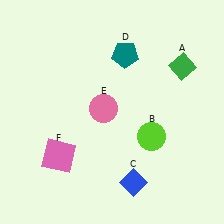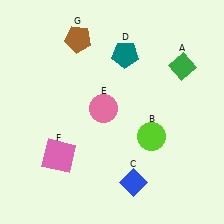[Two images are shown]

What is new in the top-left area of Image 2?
A brown pentagon (G) was added in the top-left area of Image 2.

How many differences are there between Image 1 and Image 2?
There is 1 difference between the two images.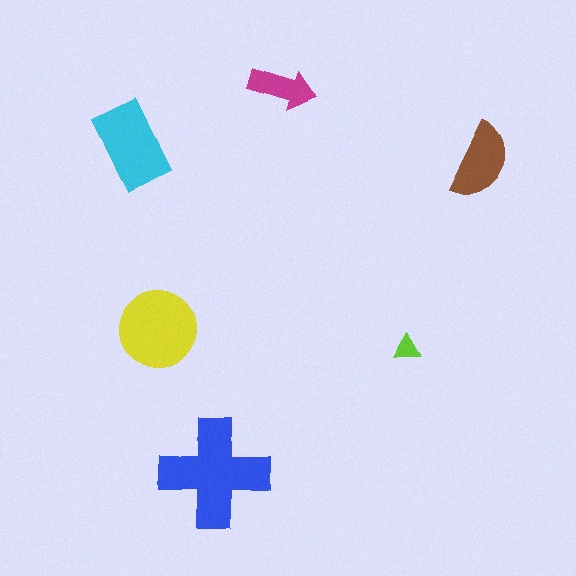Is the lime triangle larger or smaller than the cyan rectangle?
Smaller.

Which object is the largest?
The blue cross.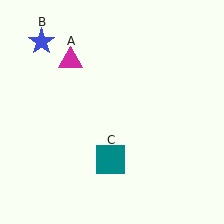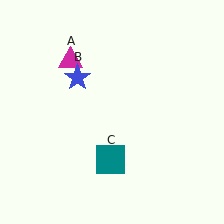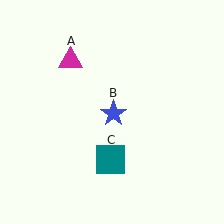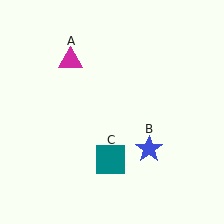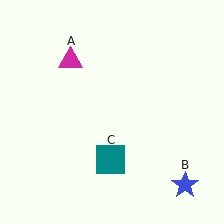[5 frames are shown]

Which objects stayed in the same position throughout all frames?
Magenta triangle (object A) and teal square (object C) remained stationary.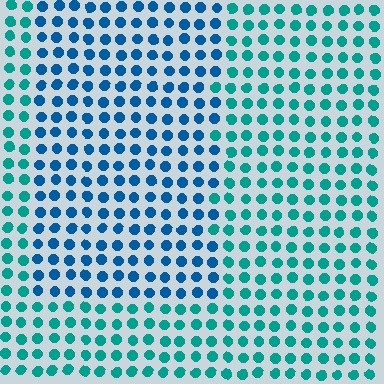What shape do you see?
I see a rectangle.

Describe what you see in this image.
The image is filled with small teal elements in a uniform arrangement. A rectangle-shaped region is visible where the elements are tinted to a slightly different hue, forming a subtle color boundary.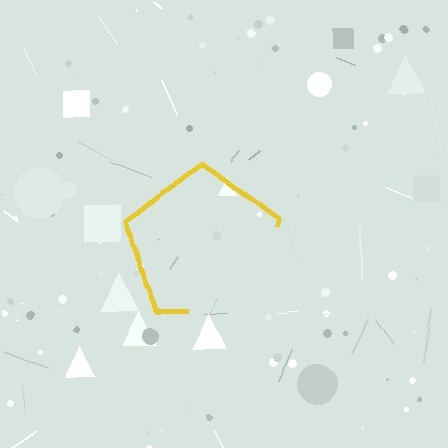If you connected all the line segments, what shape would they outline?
They would outline a pentagon.